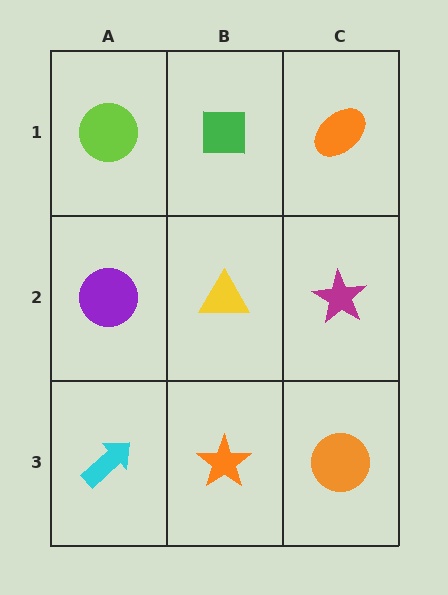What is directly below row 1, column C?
A magenta star.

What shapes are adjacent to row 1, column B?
A yellow triangle (row 2, column B), a lime circle (row 1, column A), an orange ellipse (row 1, column C).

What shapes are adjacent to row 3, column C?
A magenta star (row 2, column C), an orange star (row 3, column B).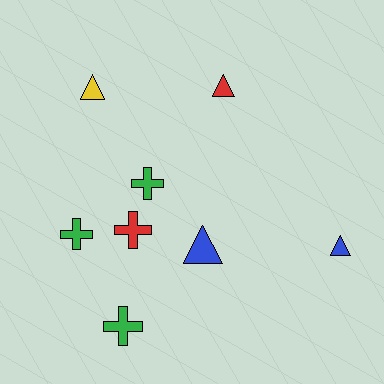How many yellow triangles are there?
There is 1 yellow triangle.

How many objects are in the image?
There are 8 objects.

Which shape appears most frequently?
Triangle, with 4 objects.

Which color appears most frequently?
Green, with 3 objects.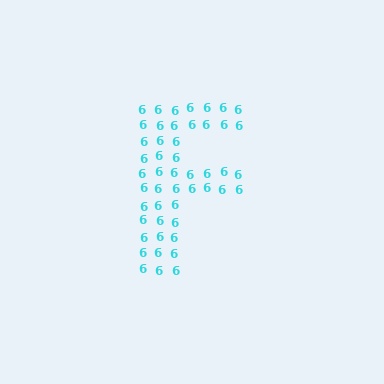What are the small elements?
The small elements are digit 6's.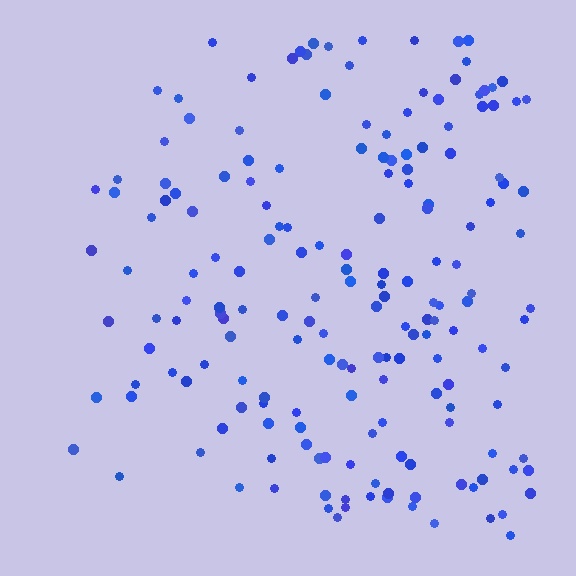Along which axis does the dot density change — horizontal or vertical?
Horizontal.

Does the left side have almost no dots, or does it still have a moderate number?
Still a moderate number, just noticeably fewer than the right.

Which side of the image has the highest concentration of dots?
The right.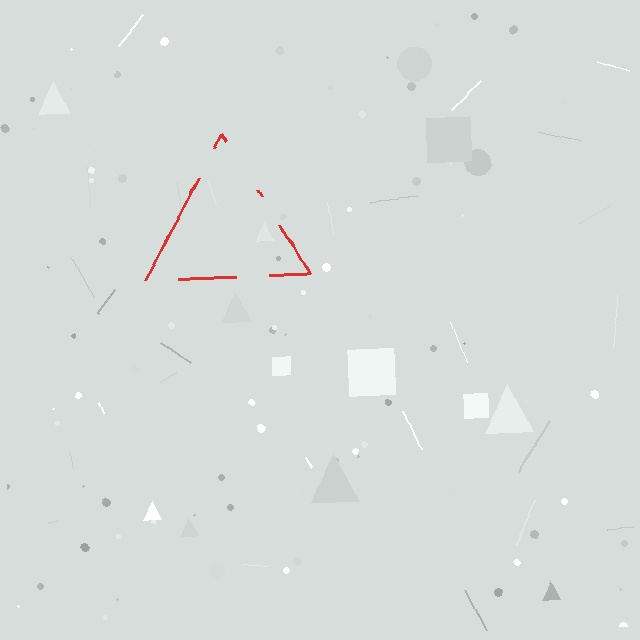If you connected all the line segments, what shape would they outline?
They would outline a triangle.